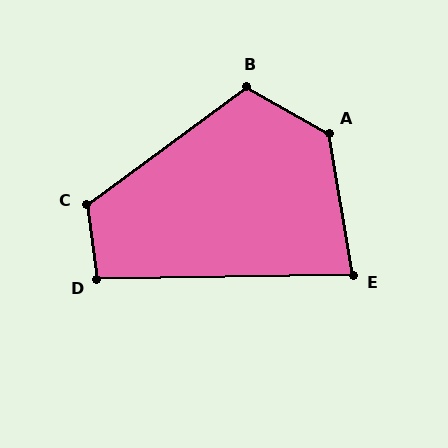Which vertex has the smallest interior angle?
E, at approximately 81 degrees.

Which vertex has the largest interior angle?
A, at approximately 129 degrees.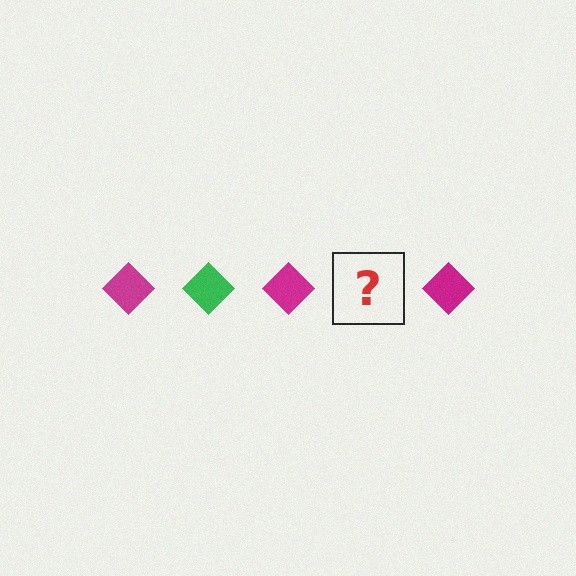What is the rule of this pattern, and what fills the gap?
The rule is that the pattern cycles through magenta, green diamonds. The gap should be filled with a green diamond.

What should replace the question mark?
The question mark should be replaced with a green diamond.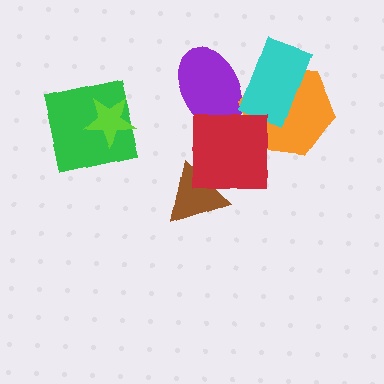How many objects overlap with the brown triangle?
1 object overlaps with the brown triangle.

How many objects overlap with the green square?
1 object overlaps with the green square.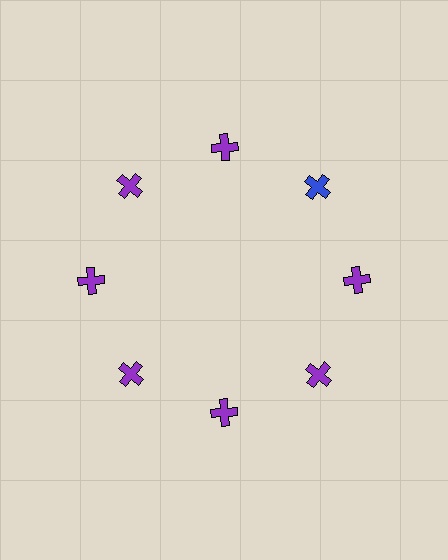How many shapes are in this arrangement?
There are 8 shapes arranged in a ring pattern.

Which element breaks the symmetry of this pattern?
The blue cross at roughly the 2 o'clock position breaks the symmetry. All other shapes are purple crosses.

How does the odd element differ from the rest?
It has a different color: blue instead of purple.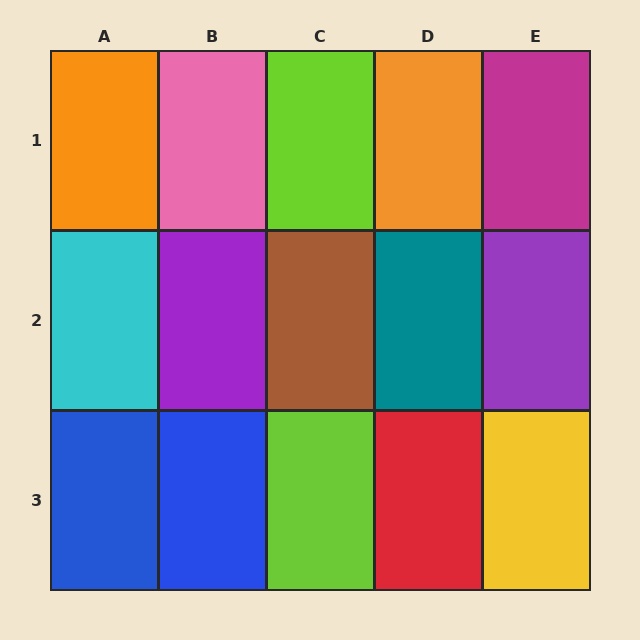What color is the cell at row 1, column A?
Orange.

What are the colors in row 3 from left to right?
Blue, blue, lime, red, yellow.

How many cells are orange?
2 cells are orange.